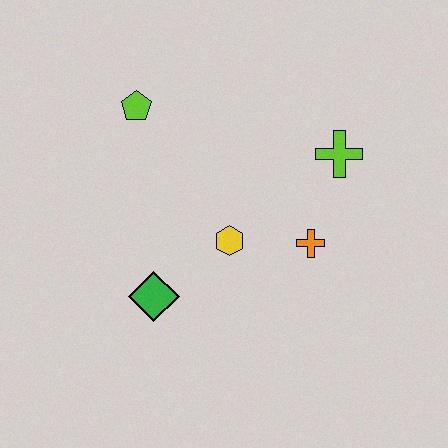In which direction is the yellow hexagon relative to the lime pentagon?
The yellow hexagon is below the lime pentagon.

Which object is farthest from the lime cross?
The green diamond is farthest from the lime cross.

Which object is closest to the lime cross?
The orange cross is closest to the lime cross.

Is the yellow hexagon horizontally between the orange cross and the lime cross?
No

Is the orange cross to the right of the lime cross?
No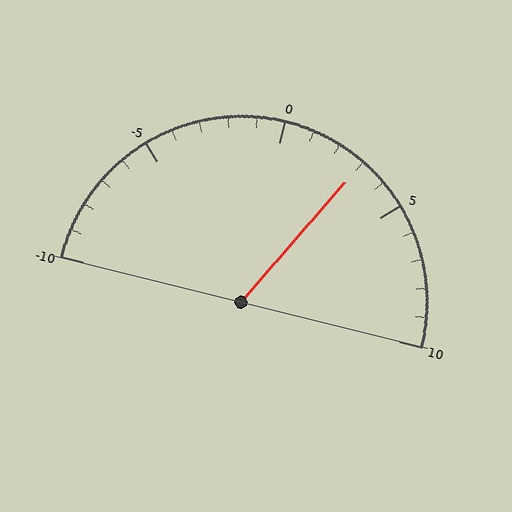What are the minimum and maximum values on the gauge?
The gauge ranges from -10 to 10.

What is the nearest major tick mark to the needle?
The nearest major tick mark is 5.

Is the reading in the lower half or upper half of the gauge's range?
The reading is in the upper half of the range (-10 to 10).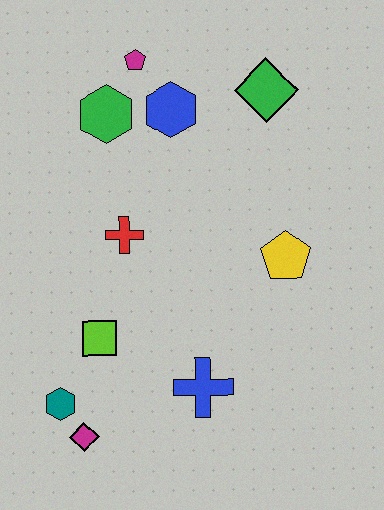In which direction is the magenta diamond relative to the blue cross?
The magenta diamond is to the left of the blue cross.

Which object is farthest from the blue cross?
The magenta pentagon is farthest from the blue cross.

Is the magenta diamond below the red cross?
Yes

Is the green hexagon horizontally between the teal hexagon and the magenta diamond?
No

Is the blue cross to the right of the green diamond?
No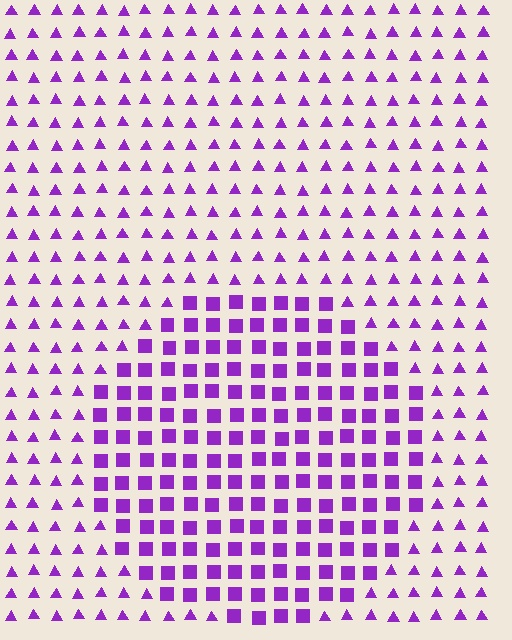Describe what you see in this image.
The image is filled with small purple elements arranged in a uniform grid. A circle-shaped region contains squares, while the surrounding area contains triangles. The boundary is defined purely by the change in element shape.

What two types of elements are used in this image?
The image uses squares inside the circle region and triangles outside it.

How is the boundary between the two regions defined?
The boundary is defined by a change in element shape: squares inside vs. triangles outside. All elements share the same color and spacing.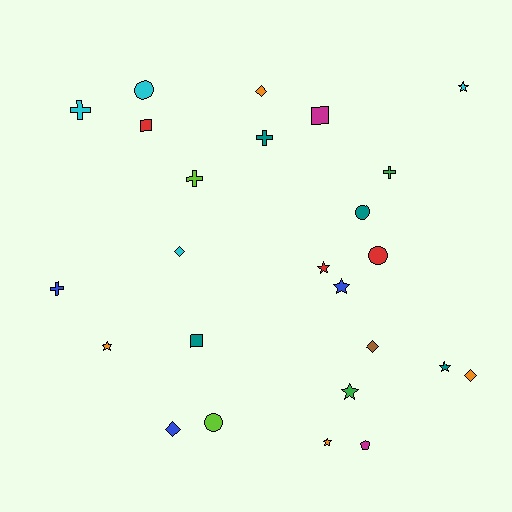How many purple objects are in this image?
There are no purple objects.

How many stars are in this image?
There are 7 stars.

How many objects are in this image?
There are 25 objects.